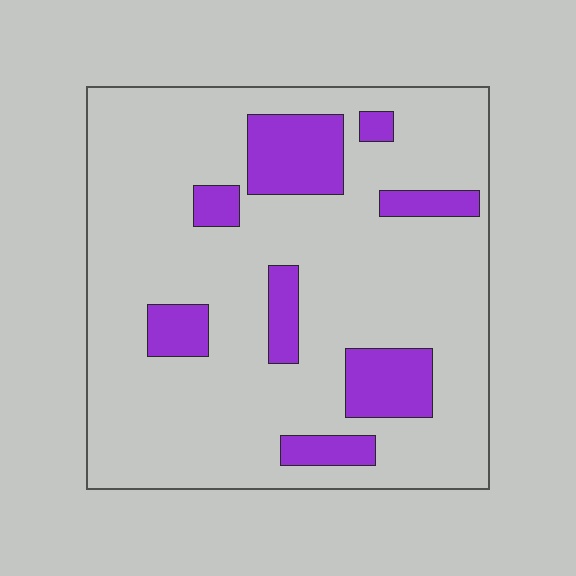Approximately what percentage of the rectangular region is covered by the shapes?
Approximately 20%.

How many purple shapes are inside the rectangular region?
8.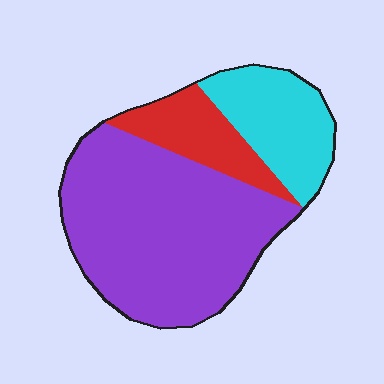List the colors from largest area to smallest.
From largest to smallest: purple, cyan, red.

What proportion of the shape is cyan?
Cyan covers about 20% of the shape.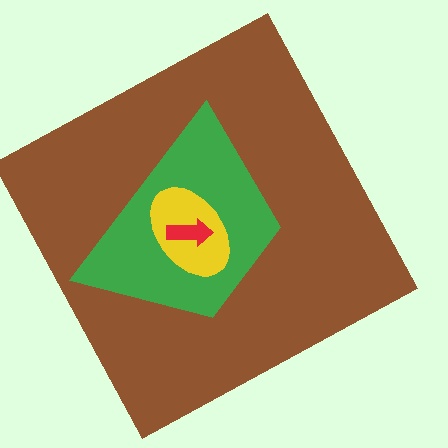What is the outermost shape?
The brown square.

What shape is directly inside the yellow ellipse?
The red arrow.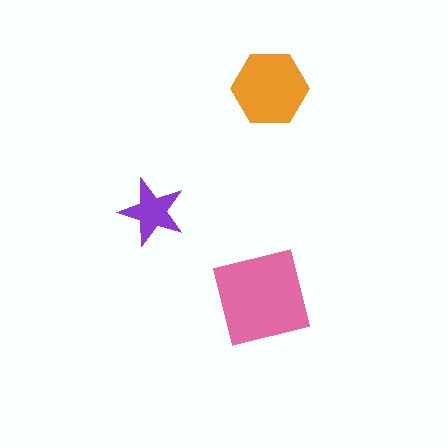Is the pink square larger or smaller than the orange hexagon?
Larger.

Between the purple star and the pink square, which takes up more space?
The pink square.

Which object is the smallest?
The purple star.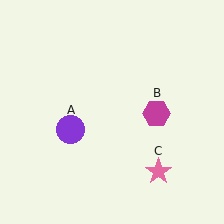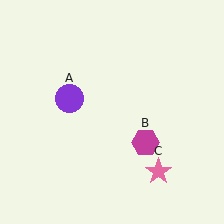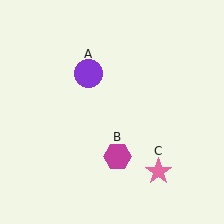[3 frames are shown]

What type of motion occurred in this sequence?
The purple circle (object A), magenta hexagon (object B) rotated clockwise around the center of the scene.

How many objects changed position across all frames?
2 objects changed position: purple circle (object A), magenta hexagon (object B).